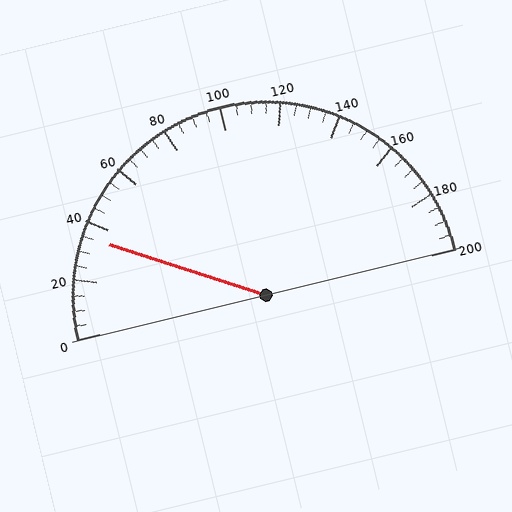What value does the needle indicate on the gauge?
The needle indicates approximately 35.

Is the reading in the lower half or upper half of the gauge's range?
The reading is in the lower half of the range (0 to 200).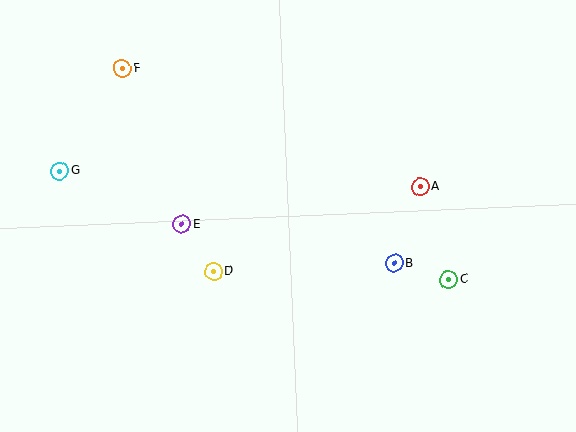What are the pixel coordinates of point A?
Point A is at (420, 187).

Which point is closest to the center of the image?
Point D at (214, 271) is closest to the center.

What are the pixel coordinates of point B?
Point B is at (394, 263).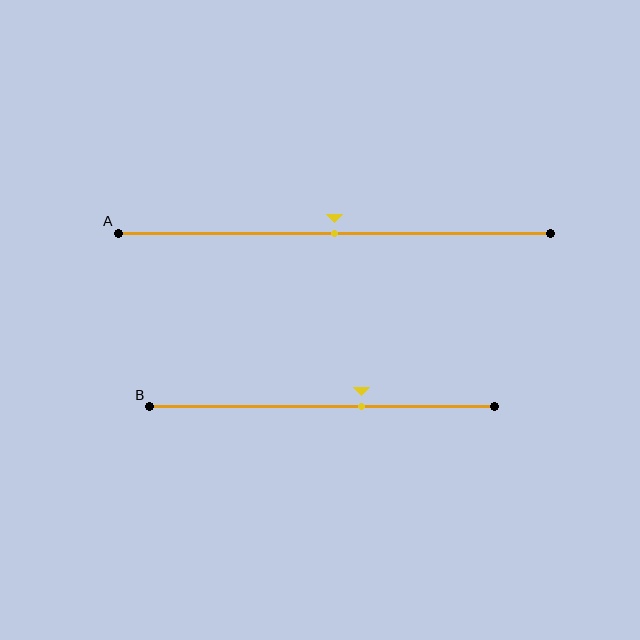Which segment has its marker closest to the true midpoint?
Segment A has its marker closest to the true midpoint.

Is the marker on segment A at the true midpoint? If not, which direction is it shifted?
Yes, the marker on segment A is at the true midpoint.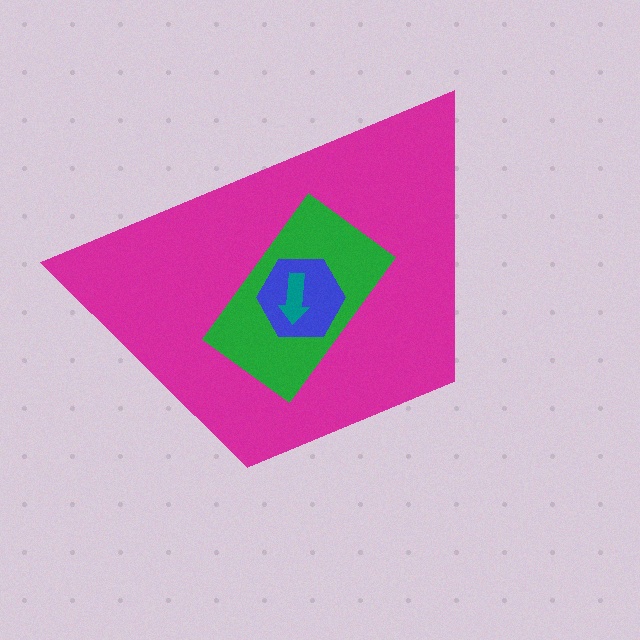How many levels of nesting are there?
4.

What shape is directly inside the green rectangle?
The blue hexagon.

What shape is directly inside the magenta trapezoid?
The green rectangle.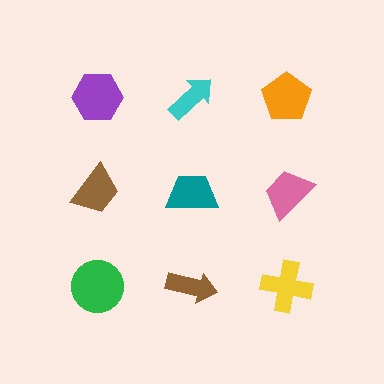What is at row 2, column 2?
A teal trapezoid.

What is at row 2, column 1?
A brown trapezoid.